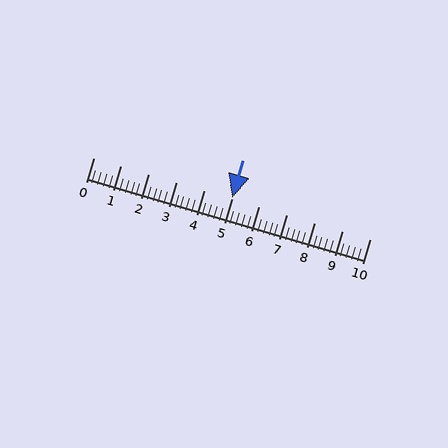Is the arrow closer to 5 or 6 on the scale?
The arrow is closer to 5.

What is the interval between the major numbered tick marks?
The major tick marks are spaced 1 units apart.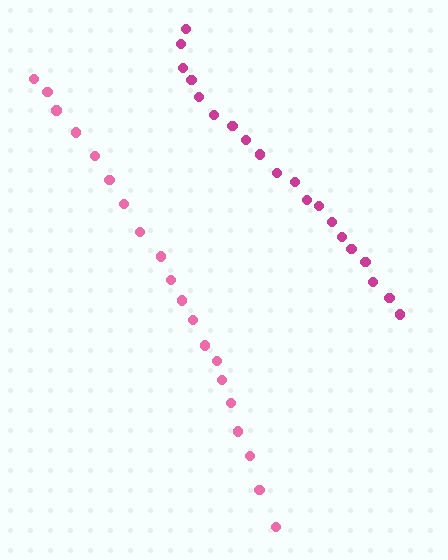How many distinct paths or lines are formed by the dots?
There are 2 distinct paths.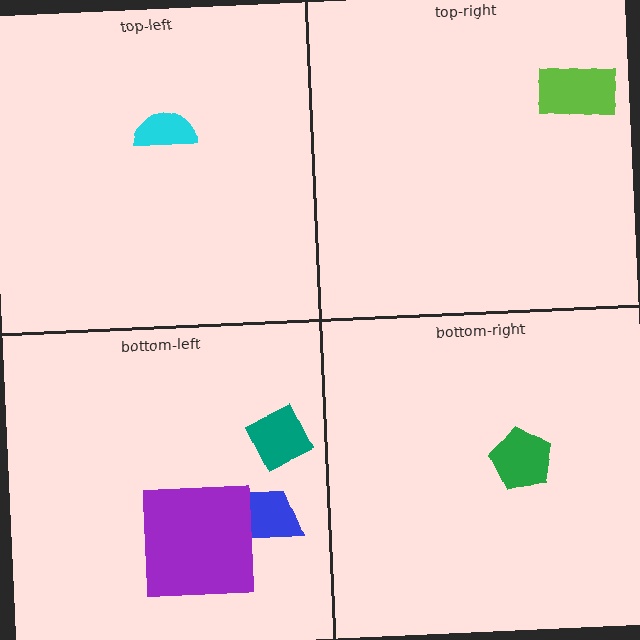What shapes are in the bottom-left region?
The blue trapezoid, the purple square, the teal diamond.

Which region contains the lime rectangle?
The top-right region.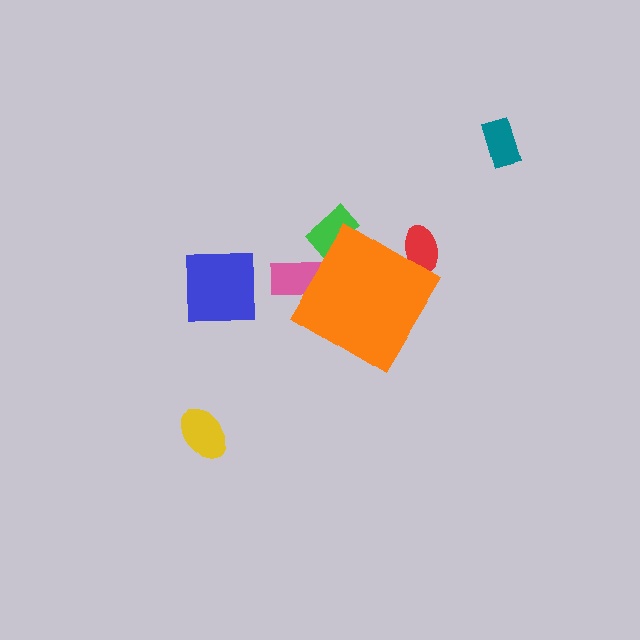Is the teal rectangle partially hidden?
No, the teal rectangle is fully visible.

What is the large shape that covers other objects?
An orange diamond.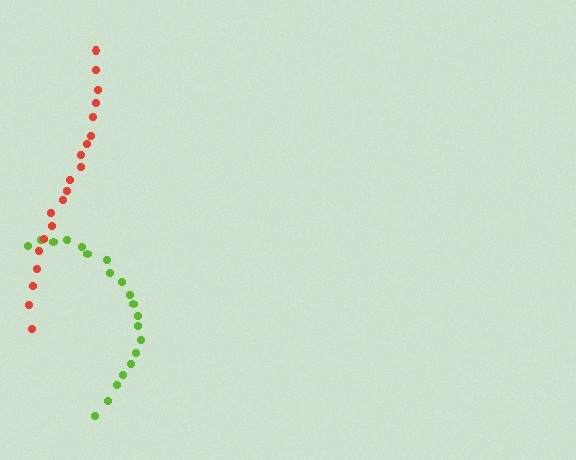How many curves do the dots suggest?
There are 2 distinct paths.